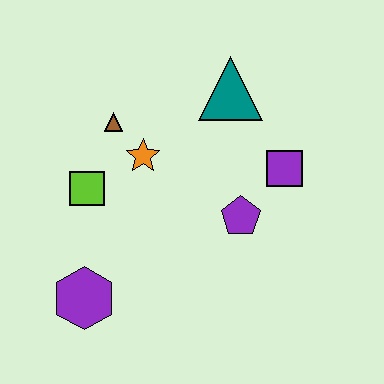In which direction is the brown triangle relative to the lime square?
The brown triangle is above the lime square.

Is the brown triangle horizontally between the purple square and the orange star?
No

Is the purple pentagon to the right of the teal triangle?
Yes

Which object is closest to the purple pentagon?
The purple square is closest to the purple pentagon.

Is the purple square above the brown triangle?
No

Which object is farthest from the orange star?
The purple hexagon is farthest from the orange star.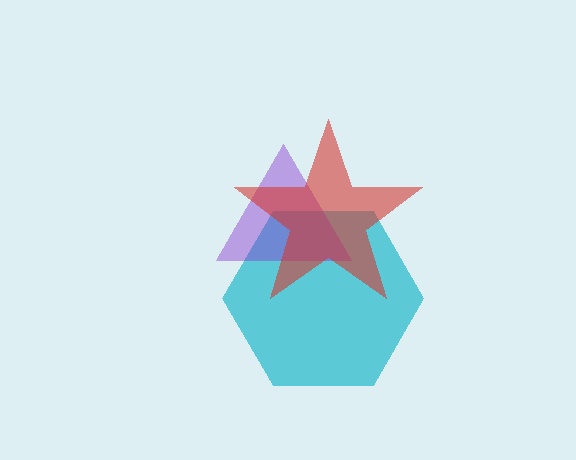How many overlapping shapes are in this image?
There are 3 overlapping shapes in the image.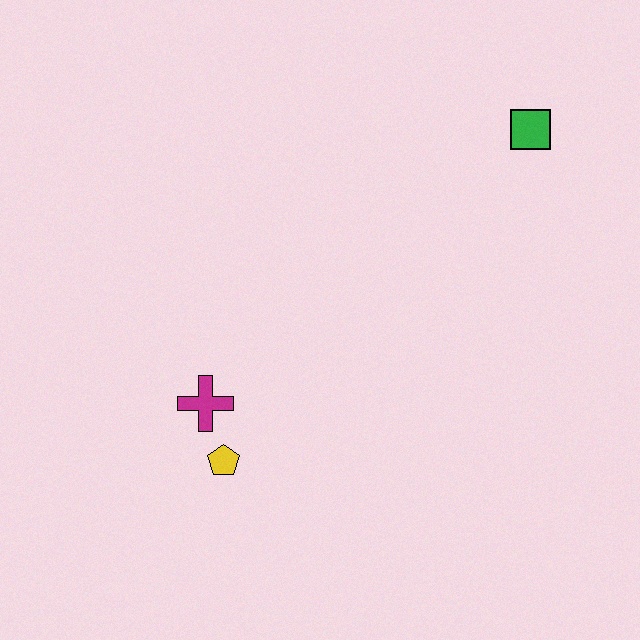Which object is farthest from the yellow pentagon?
The green square is farthest from the yellow pentagon.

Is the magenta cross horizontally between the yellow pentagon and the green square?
No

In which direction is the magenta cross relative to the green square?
The magenta cross is to the left of the green square.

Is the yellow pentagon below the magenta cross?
Yes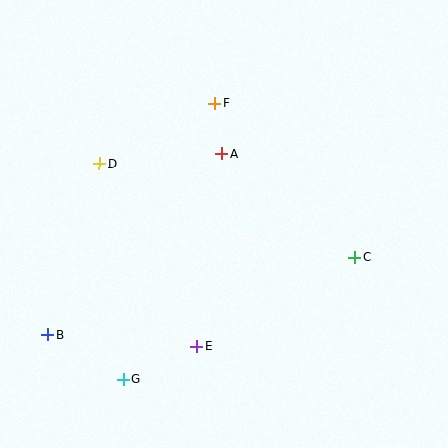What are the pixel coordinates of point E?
Point E is at (197, 346).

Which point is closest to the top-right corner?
Point F is closest to the top-right corner.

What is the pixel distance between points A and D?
The distance between A and D is 122 pixels.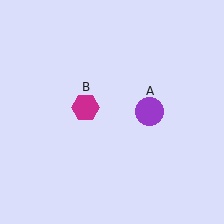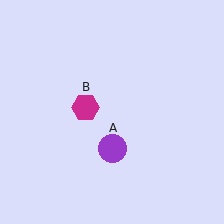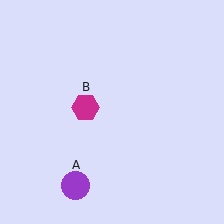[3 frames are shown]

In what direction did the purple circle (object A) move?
The purple circle (object A) moved down and to the left.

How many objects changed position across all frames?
1 object changed position: purple circle (object A).